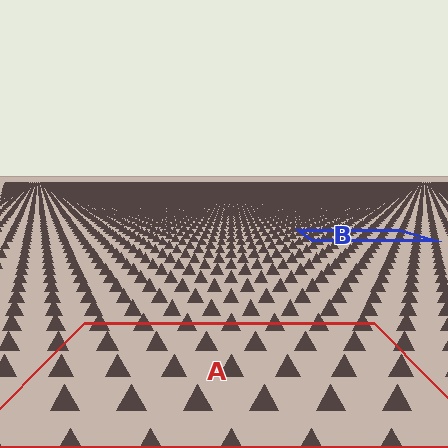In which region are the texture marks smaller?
The texture marks are smaller in region B, because it is farther away.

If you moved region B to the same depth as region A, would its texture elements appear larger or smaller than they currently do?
They would appear larger. At a closer depth, the same texture elements are projected at a bigger on-screen size.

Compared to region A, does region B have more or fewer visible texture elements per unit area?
Region B has more texture elements per unit area — they are packed more densely because it is farther away.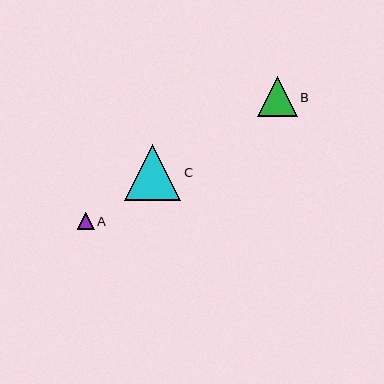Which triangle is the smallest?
Triangle A is the smallest with a size of approximately 17 pixels.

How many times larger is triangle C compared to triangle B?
Triangle C is approximately 1.4 times the size of triangle B.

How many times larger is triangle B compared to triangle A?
Triangle B is approximately 2.4 times the size of triangle A.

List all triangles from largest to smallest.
From largest to smallest: C, B, A.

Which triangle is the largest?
Triangle C is the largest with a size of approximately 56 pixels.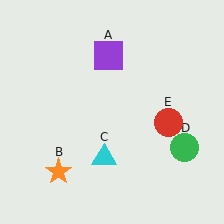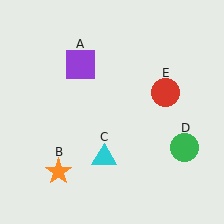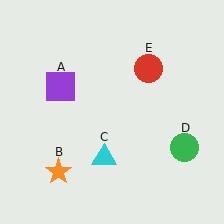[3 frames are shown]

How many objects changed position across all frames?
2 objects changed position: purple square (object A), red circle (object E).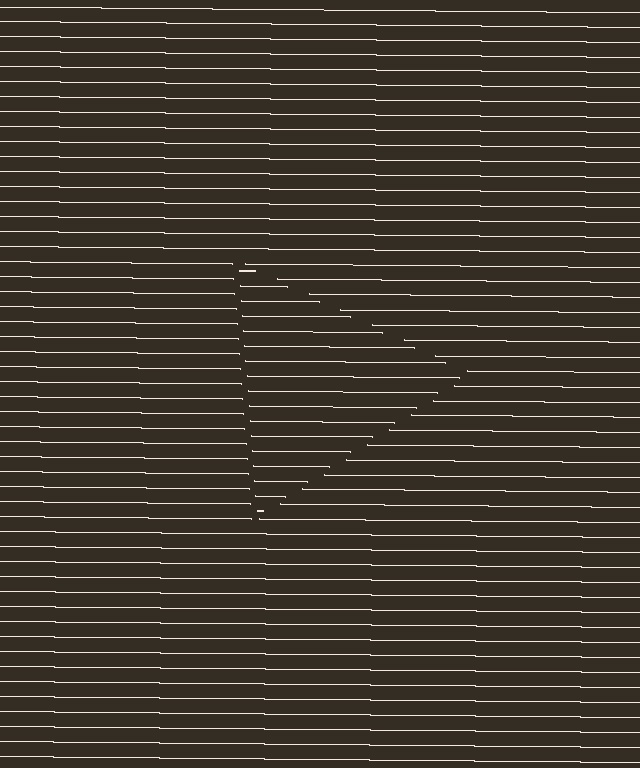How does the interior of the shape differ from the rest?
The interior of the shape contains the same grating, shifted by half a period — the contour is defined by the phase discontinuity where line-ends from the inner and outer gratings abut.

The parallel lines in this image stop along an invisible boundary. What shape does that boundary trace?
An illusory triangle. The interior of the shape contains the same grating, shifted by half a period — the contour is defined by the phase discontinuity where line-ends from the inner and outer gratings abut.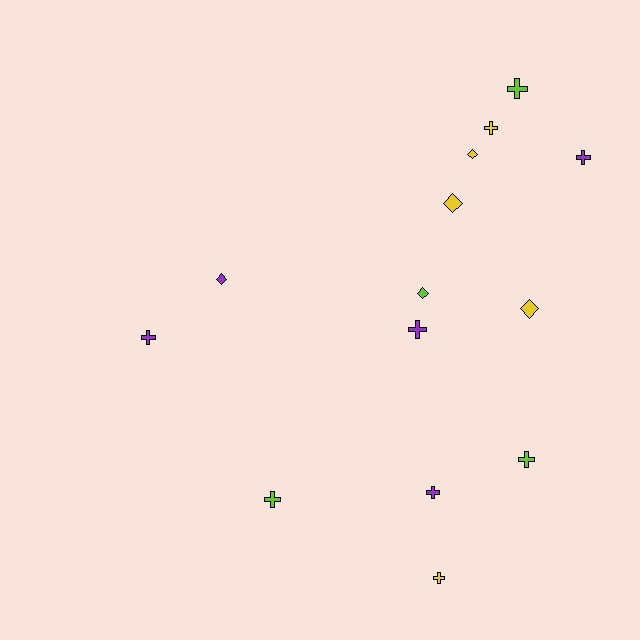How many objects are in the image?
There are 14 objects.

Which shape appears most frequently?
Cross, with 9 objects.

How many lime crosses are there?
There are 3 lime crosses.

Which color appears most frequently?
Purple, with 5 objects.